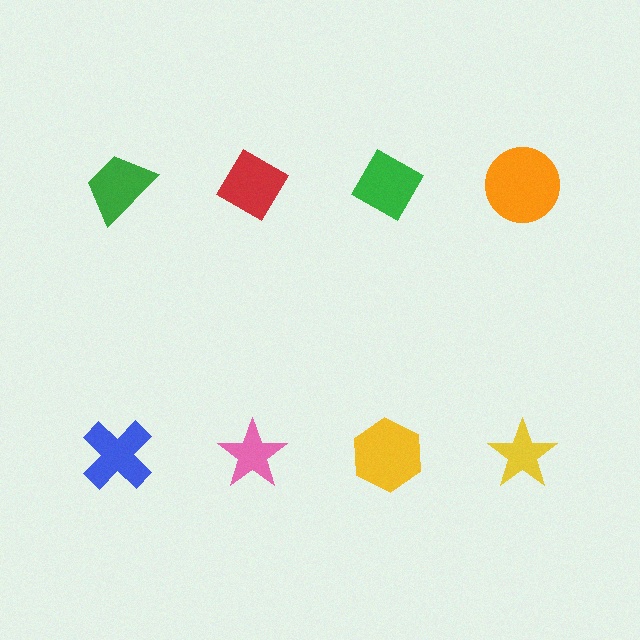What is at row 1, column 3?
A green diamond.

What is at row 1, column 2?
A red diamond.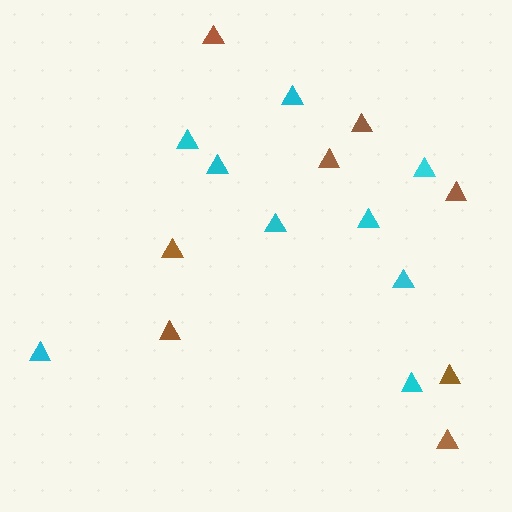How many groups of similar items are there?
There are 2 groups: one group of brown triangles (8) and one group of cyan triangles (9).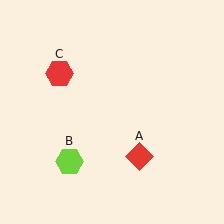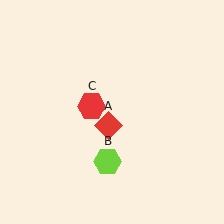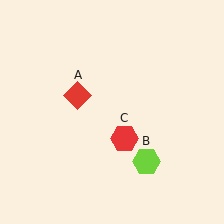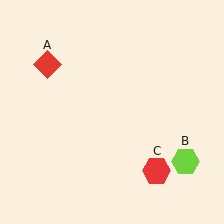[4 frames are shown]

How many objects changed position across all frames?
3 objects changed position: red diamond (object A), lime hexagon (object B), red hexagon (object C).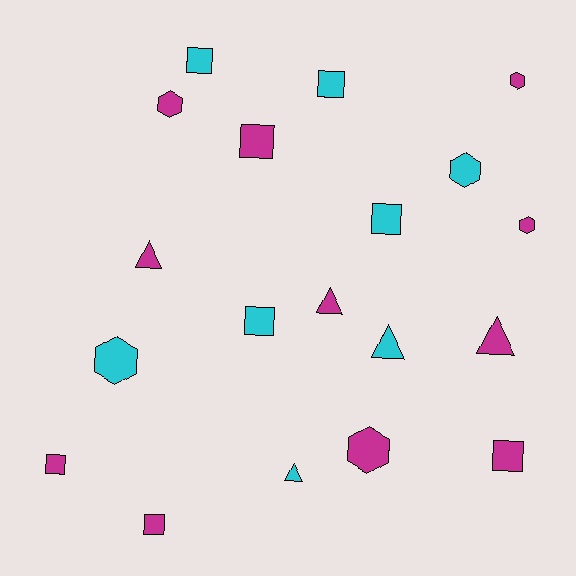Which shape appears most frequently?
Square, with 8 objects.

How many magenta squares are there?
There are 4 magenta squares.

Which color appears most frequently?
Magenta, with 11 objects.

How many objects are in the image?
There are 19 objects.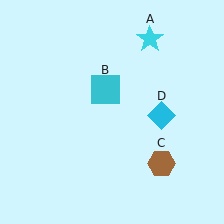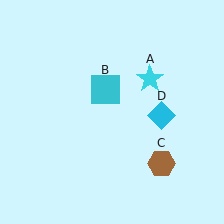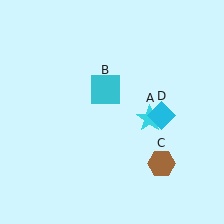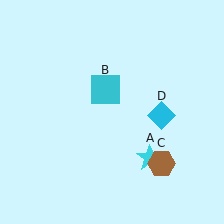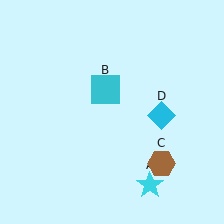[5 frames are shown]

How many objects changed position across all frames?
1 object changed position: cyan star (object A).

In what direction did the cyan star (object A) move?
The cyan star (object A) moved down.